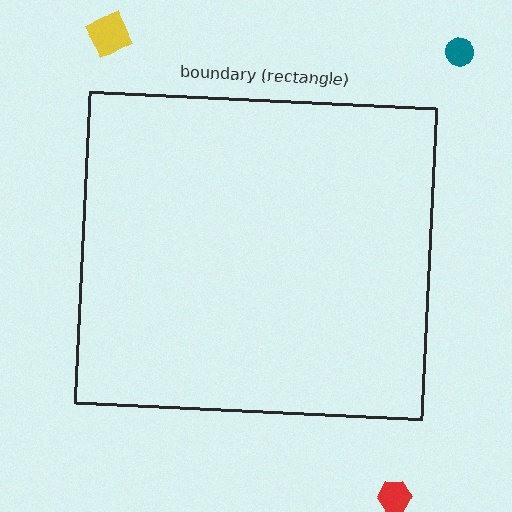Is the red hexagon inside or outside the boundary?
Outside.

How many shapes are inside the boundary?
0 inside, 3 outside.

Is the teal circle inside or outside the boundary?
Outside.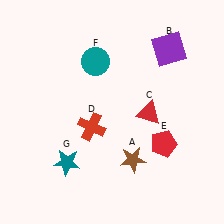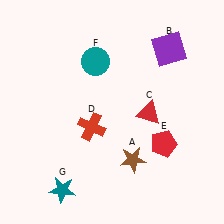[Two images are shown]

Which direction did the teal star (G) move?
The teal star (G) moved down.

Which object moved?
The teal star (G) moved down.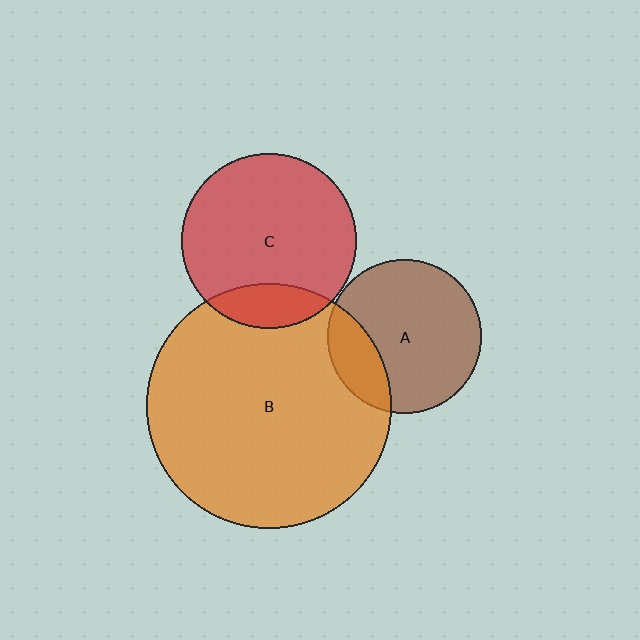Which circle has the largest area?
Circle B (orange).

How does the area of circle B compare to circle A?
Approximately 2.5 times.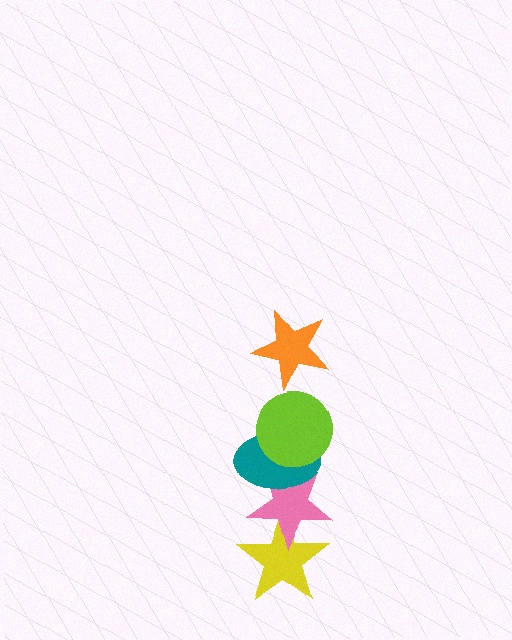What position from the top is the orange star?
The orange star is 1st from the top.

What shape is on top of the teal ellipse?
The lime circle is on top of the teal ellipse.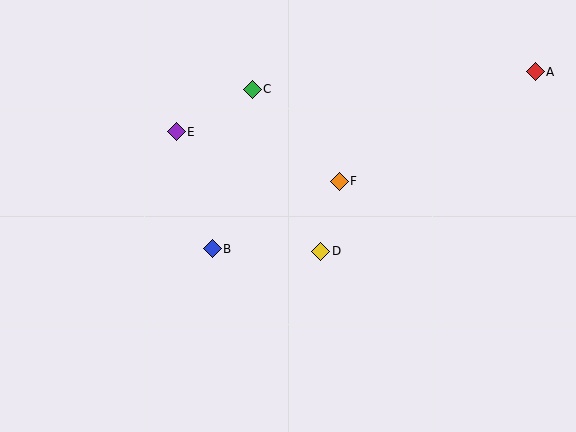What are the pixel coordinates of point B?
Point B is at (212, 249).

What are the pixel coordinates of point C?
Point C is at (252, 89).